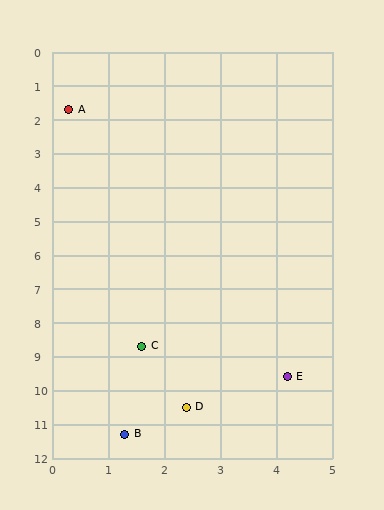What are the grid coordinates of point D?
Point D is at approximately (2.4, 10.5).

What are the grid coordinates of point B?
Point B is at approximately (1.3, 11.3).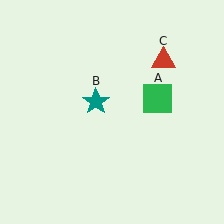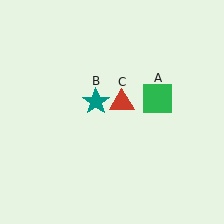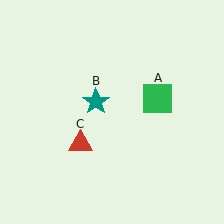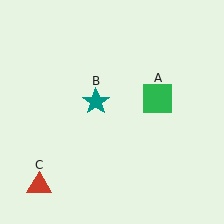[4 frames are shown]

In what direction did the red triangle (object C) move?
The red triangle (object C) moved down and to the left.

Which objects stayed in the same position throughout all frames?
Green square (object A) and teal star (object B) remained stationary.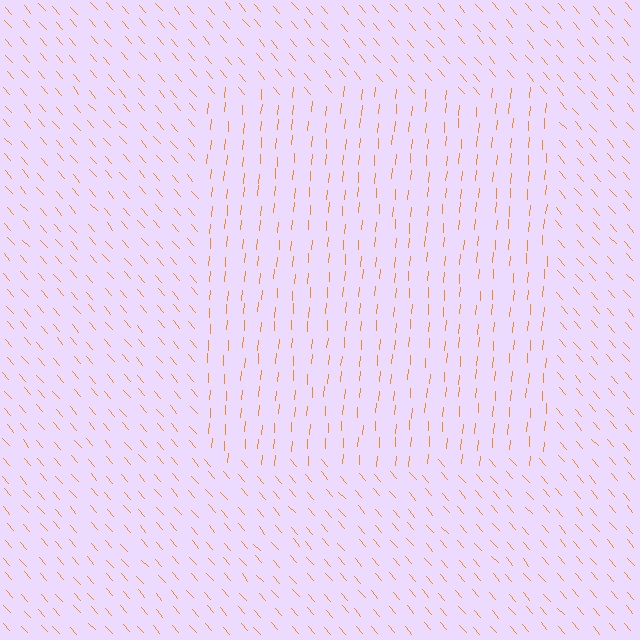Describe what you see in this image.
The image is filled with small orange line segments. A rectangle region in the image has lines oriented differently from the surrounding lines, creating a visible texture boundary.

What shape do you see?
I see a rectangle.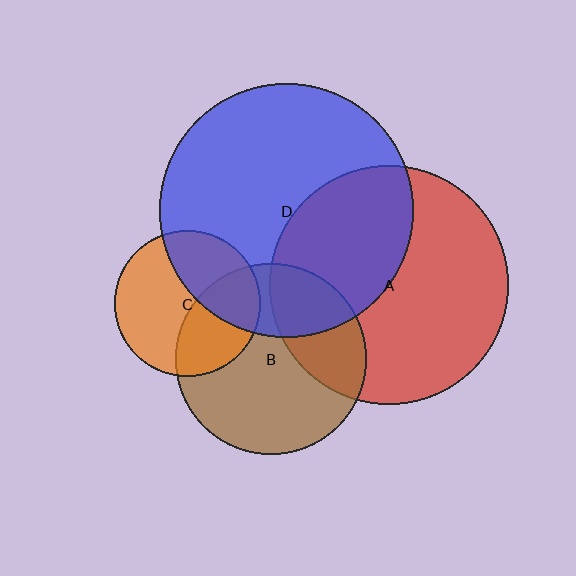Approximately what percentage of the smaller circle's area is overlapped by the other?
Approximately 40%.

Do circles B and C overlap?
Yes.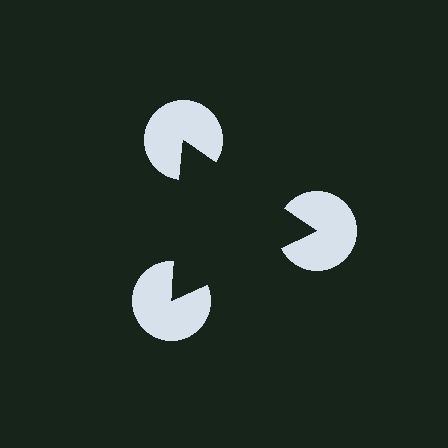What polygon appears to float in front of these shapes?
An illusory triangle — its edges are inferred from the aligned wedge cuts in the pac-man discs, not physically drawn.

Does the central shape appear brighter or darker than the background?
It typically appears slightly darker than the background, even though no actual brightness change is drawn.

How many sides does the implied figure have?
3 sides.